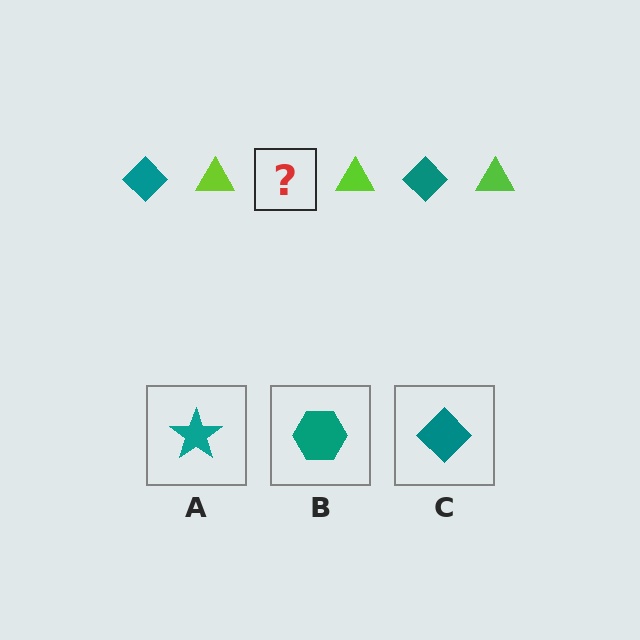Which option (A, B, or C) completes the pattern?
C.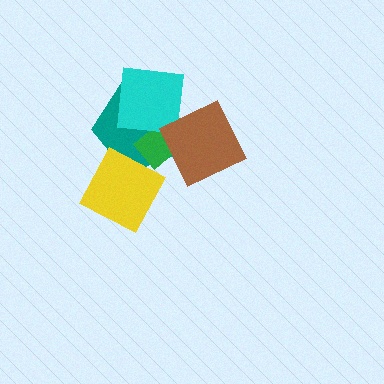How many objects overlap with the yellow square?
1 object overlaps with the yellow square.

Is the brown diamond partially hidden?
No, no other shape covers it.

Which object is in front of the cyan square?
The brown diamond is in front of the cyan square.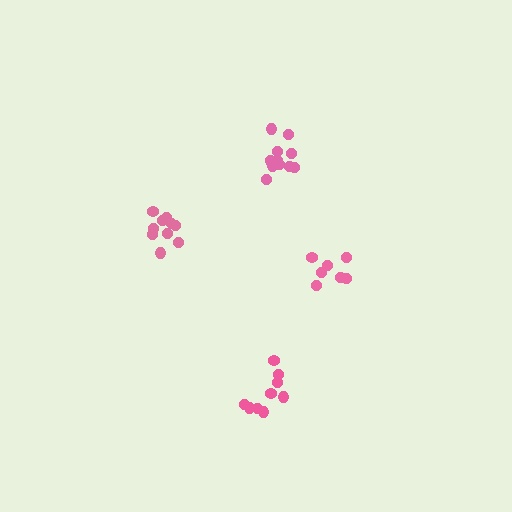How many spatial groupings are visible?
There are 4 spatial groupings.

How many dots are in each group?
Group 1: 12 dots, Group 2: 9 dots, Group 3: 7 dots, Group 4: 11 dots (39 total).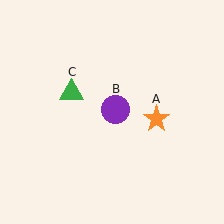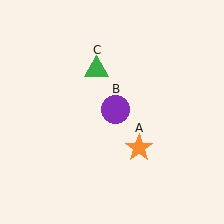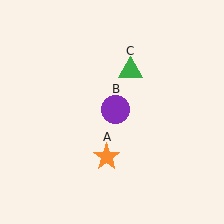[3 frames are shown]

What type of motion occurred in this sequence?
The orange star (object A), green triangle (object C) rotated clockwise around the center of the scene.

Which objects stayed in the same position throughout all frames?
Purple circle (object B) remained stationary.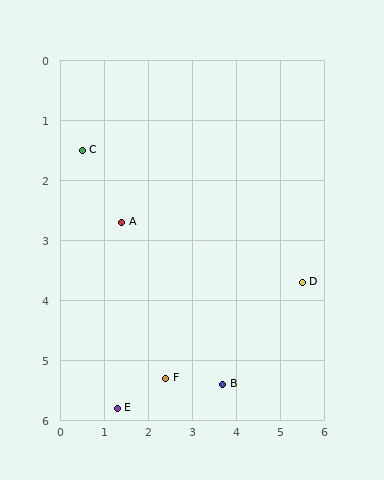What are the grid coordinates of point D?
Point D is at approximately (5.5, 3.7).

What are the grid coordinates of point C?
Point C is at approximately (0.5, 1.5).